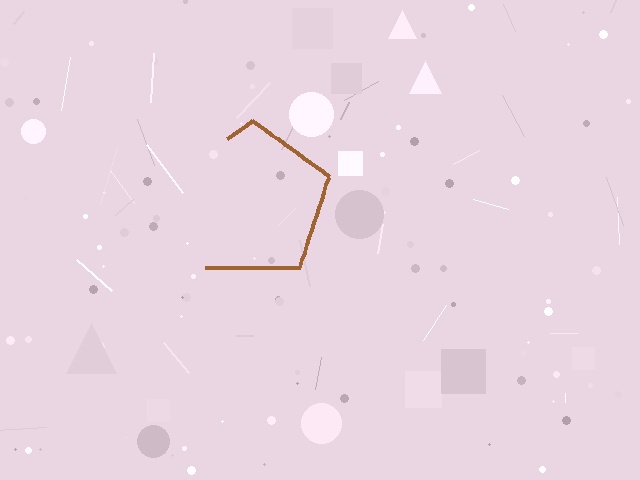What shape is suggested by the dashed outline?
The dashed outline suggests a pentagon.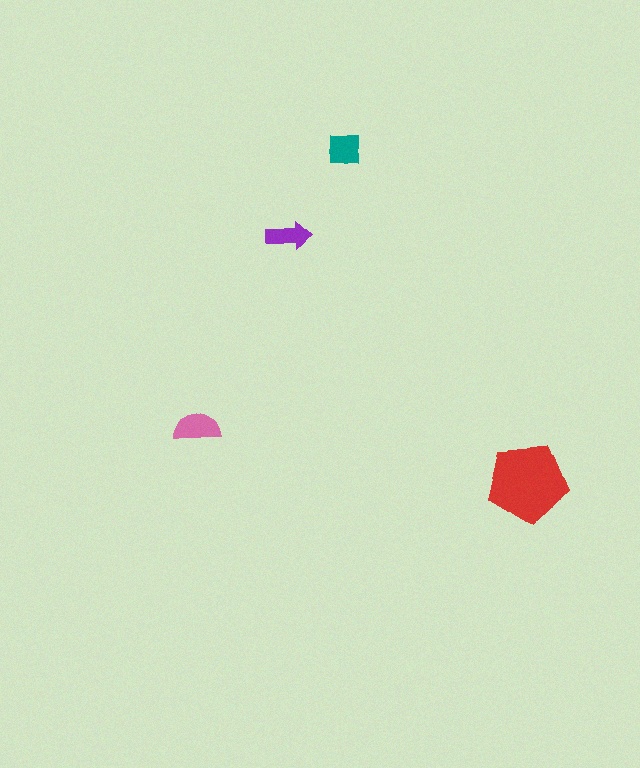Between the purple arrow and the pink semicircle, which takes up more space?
The pink semicircle.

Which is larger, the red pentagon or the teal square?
The red pentagon.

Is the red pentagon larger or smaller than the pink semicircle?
Larger.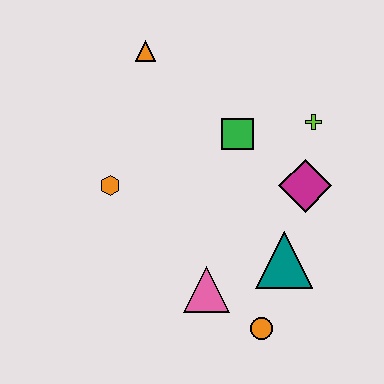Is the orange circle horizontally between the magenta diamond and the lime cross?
No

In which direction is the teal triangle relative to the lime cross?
The teal triangle is below the lime cross.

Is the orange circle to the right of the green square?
Yes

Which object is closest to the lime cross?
The magenta diamond is closest to the lime cross.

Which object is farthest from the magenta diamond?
The orange triangle is farthest from the magenta diamond.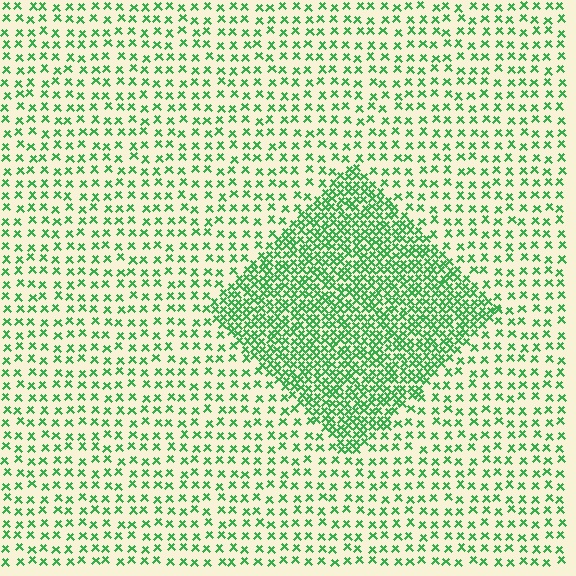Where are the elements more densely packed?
The elements are more densely packed inside the diamond boundary.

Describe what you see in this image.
The image contains small green elements arranged at two different densities. A diamond-shaped region is visible where the elements are more densely packed than the surrounding area.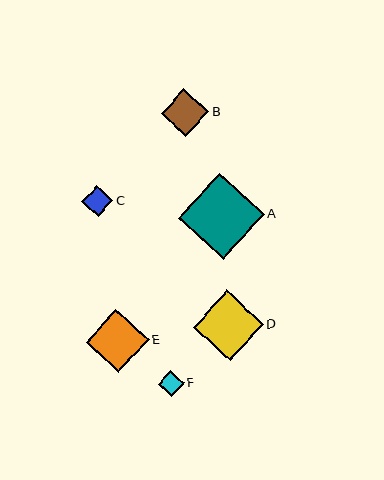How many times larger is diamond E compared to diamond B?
Diamond E is approximately 1.3 times the size of diamond B.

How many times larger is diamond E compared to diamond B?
Diamond E is approximately 1.3 times the size of diamond B.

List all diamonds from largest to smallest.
From largest to smallest: A, D, E, B, C, F.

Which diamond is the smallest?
Diamond F is the smallest with a size of approximately 26 pixels.